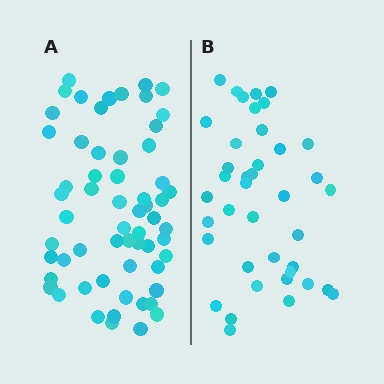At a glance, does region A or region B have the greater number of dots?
Region A (the left region) has more dots.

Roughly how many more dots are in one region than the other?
Region A has approximately 20 more dots than region B.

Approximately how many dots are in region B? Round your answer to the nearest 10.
About 40 dots.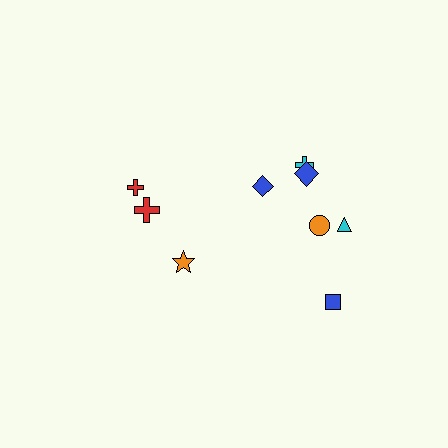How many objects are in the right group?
There are 6 objects.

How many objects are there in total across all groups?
There are 9 objects.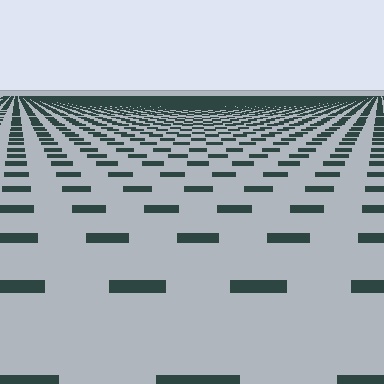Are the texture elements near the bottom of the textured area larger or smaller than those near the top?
Larger. Near the bottom, elements are closer to the viewer and appear at a bigger on-screen size.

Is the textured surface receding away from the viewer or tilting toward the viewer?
The surface is receding away from the viewer. Texture elements get smaller and denser toward the top.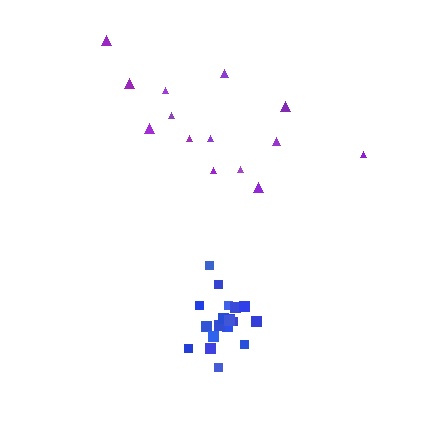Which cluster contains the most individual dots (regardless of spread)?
Blue (19).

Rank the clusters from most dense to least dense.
blue, purple.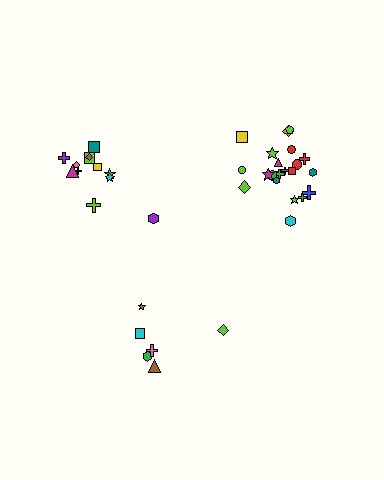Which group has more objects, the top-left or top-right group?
The top-right group.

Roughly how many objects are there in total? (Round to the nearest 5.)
Roughly 40 objects in total.